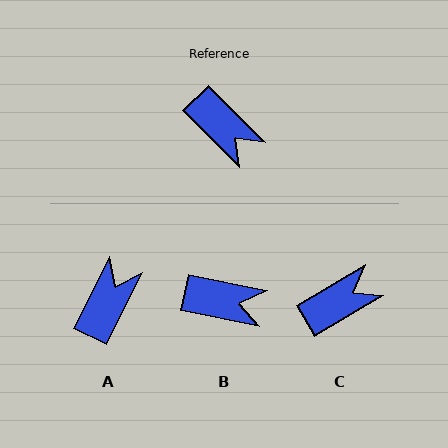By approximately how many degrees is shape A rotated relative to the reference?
Approximately 109 degrees counter-clockwise.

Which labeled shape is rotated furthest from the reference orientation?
A, about 109 degrees away.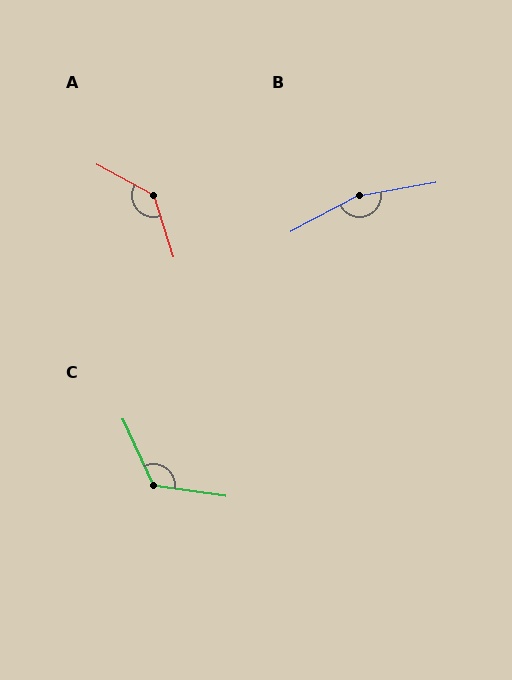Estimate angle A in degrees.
Approximately 136 degrees.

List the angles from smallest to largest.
C (123°), A (136°), B (162°).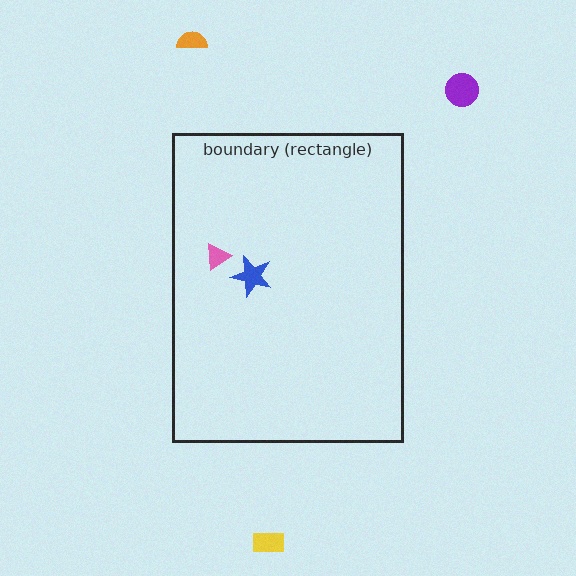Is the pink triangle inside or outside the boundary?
Inside.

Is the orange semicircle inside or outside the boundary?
Outside.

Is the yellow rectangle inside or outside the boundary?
Outside.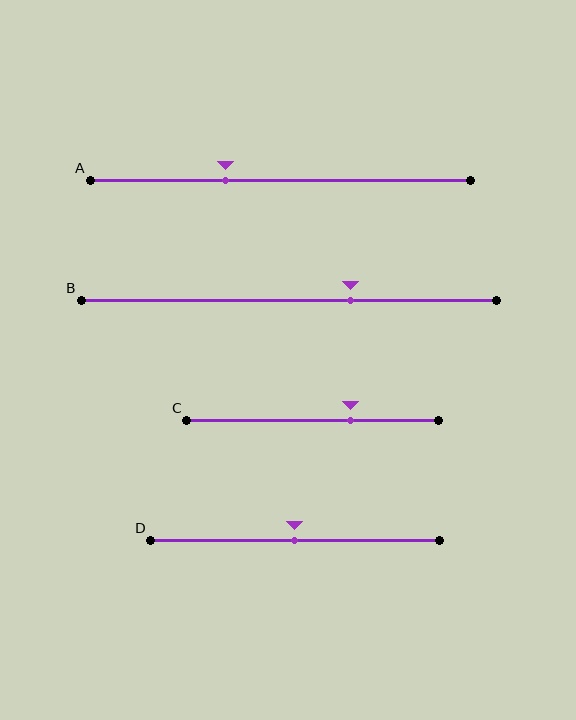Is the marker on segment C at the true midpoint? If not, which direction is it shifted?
No, the marker on segment C is shifted to the right by about 15% of the segment length.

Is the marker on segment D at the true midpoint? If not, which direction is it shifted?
Yes, the marker on segment D is at the true midpoint.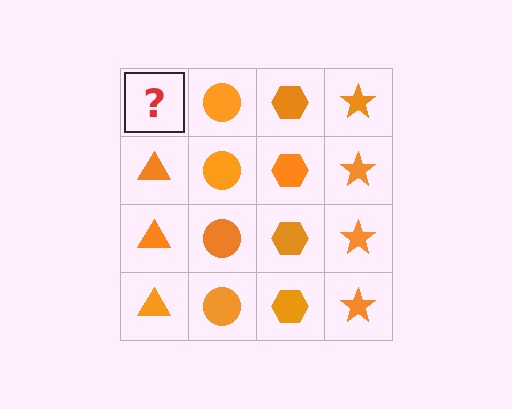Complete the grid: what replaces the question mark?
The question mark should be replaced with an orange triangle.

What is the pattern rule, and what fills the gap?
The rule is that each column has a consistent shape. The gap should be filled with an orange triangle.